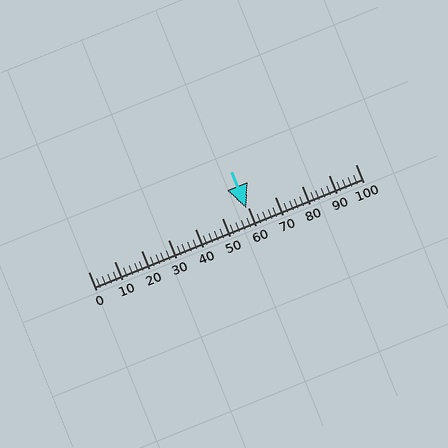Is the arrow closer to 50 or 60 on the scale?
The arrow is closer to 60.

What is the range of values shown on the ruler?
The ruler shows values from 0 to 100.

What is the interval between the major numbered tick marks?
The major tick marks are spaced 10 units apart.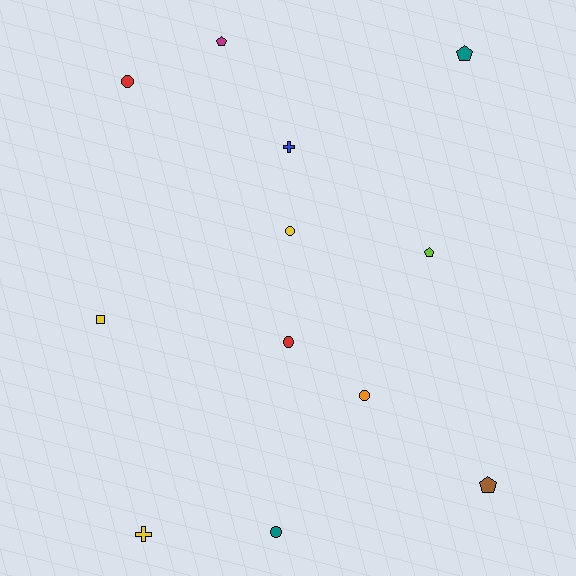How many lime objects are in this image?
There is 1 lime object.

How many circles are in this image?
There are 5 circles.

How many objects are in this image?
There are 12 objects.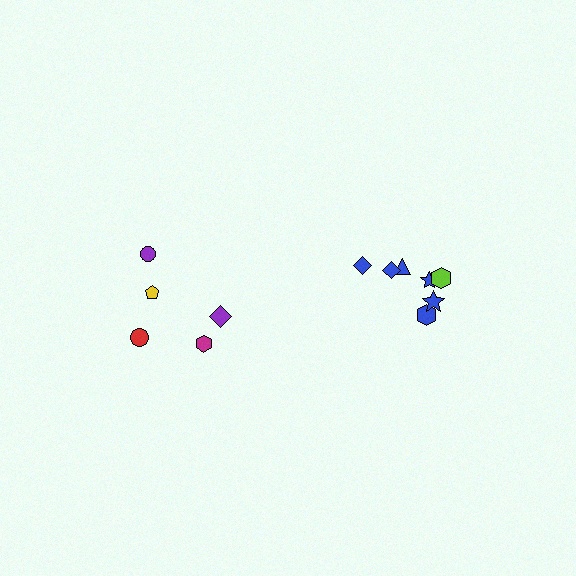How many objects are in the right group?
There are 7 objects.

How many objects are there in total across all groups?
There are 12 objects.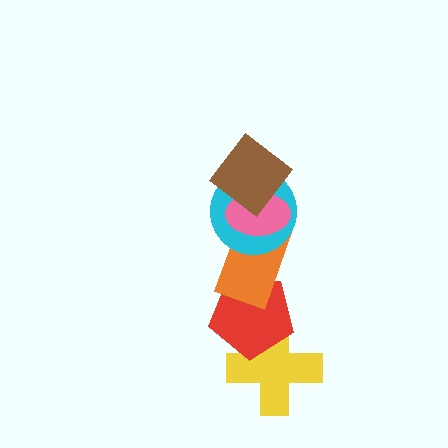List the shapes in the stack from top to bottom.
From top to bottom: the brown diamond, the pink ellipse, the cyan circle, the orange rectangle, the red pentagon, the yellow cross.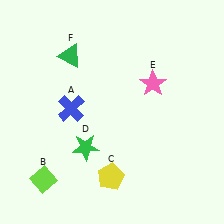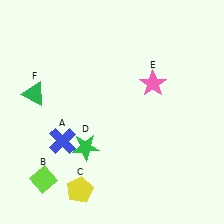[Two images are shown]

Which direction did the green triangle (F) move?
The green triangle (F) moved down.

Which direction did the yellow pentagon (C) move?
The yellow pentagon (C) moved left.